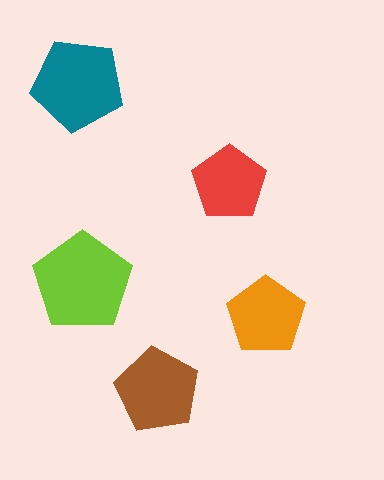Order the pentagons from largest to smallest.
the lime one, the teal one, the brown one, the orange one, the red one.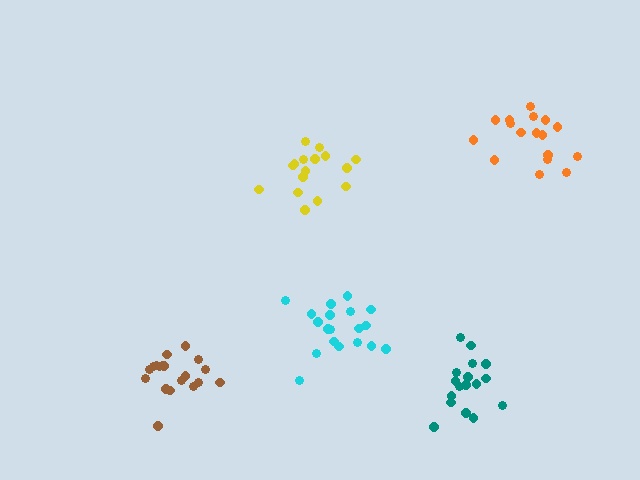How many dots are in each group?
Group 1: 19 dots, Group 2: 19 dots, Group 3: 17 dots, Group 4: 17 dots, Group 5: 16 dots (88 total).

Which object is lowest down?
The teal cluster is bottommost.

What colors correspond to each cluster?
The clusters are colored: cyan, brown, orange, teal, yellow.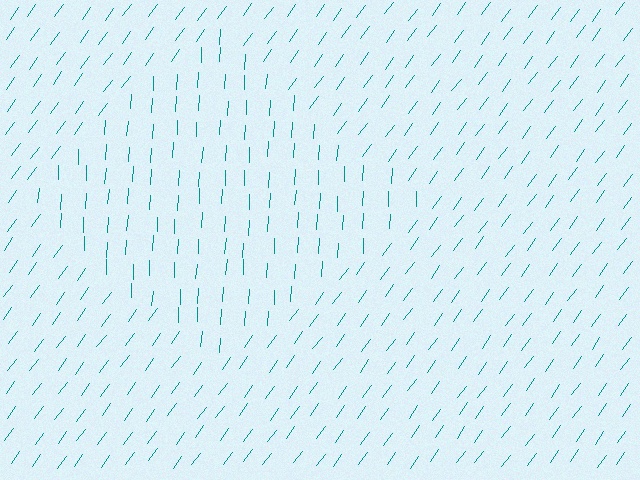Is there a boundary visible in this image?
Yes, there is a texture boundary formed by a change in line orientation.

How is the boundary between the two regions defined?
The boundary is defined purely by a change in line orientation (approximately 33 degrees difference). All lines are the same color and thickness.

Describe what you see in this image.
The image is filled with small teal line segments. A diamond region in the image has lines oriented differently from the surrounding lines, creating a visible texture boundary.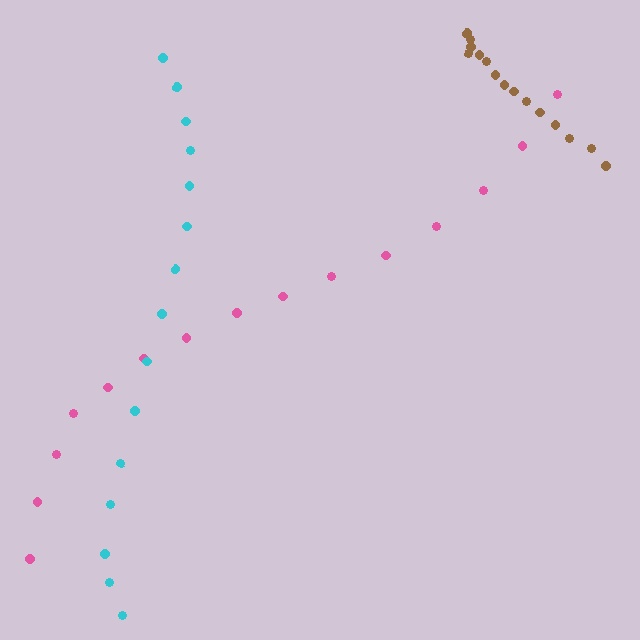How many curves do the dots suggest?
There are 3 distinct paths.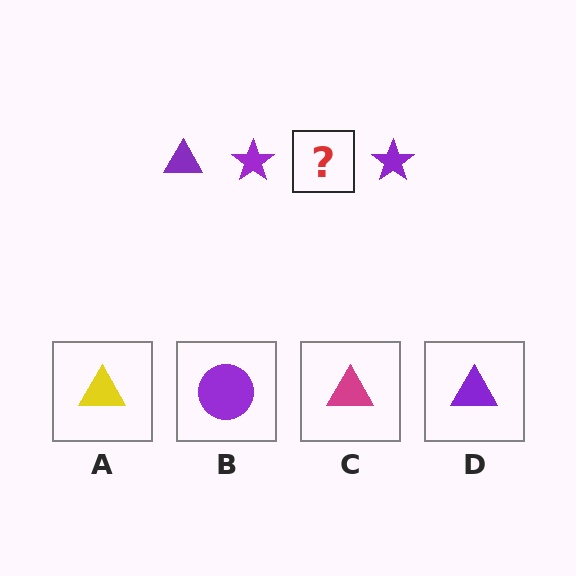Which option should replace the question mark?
Option D.